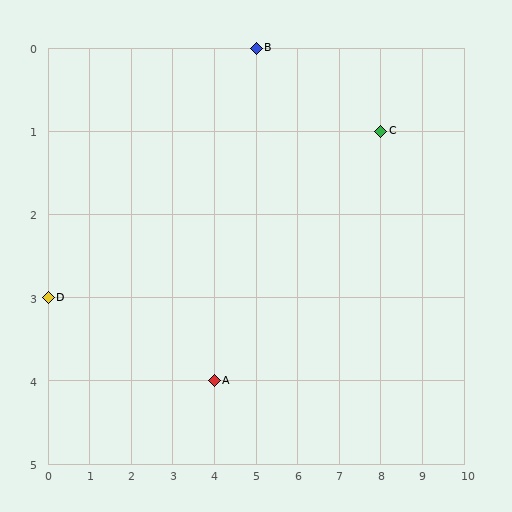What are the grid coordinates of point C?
Point C is at grid coordinates (8, 1).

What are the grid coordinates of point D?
Point D is at grid coordinates (0, 3).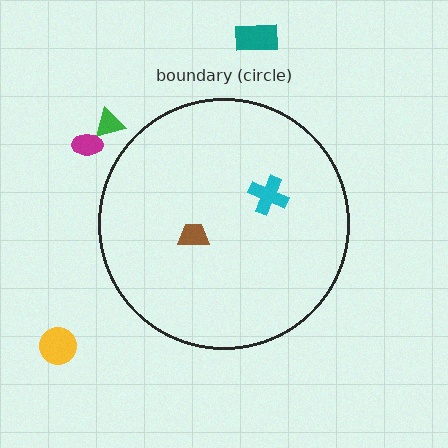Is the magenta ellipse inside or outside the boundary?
Outside.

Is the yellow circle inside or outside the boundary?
Outside.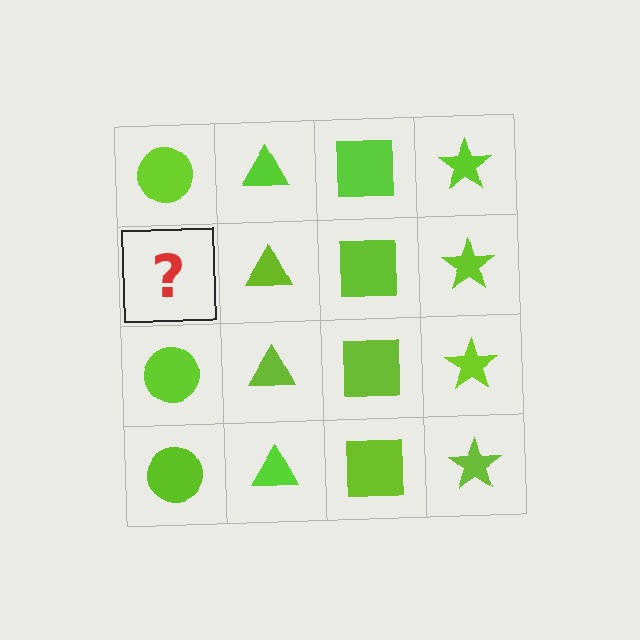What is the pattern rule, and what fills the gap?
The rule is that each column has a consistent shape. The gap should be filled with a lime circle.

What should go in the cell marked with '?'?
The missing cell should contain a lime circle.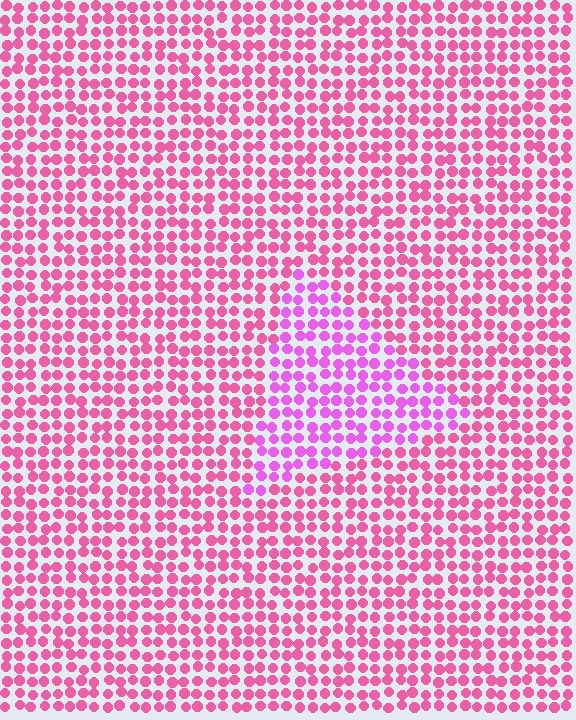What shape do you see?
I see a triangle.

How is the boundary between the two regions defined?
The boundary is defined purely by a slight shift in hue (about 30 degrees). Spacing, size, and orientation are identical on both sides.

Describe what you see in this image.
The image is filled with small pink elements in a uniform arrangement. A triangle-shaped region is visible where the elements are tinted to a slightly different hue, forming a subtle color boundary.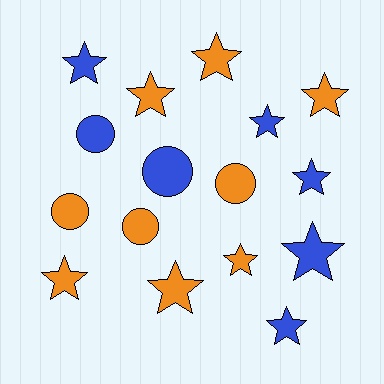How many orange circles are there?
There are 3 orange circles.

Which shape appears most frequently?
Star, with 11 objects.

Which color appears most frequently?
Orange, with 9 objects.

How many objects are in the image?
There are 16 objects.